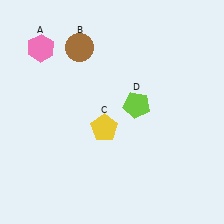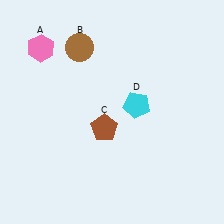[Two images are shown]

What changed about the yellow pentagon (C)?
In Image 1, C is yellow. In Image 2, it changed to brown.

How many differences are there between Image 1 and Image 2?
There are 2 differences between the two images.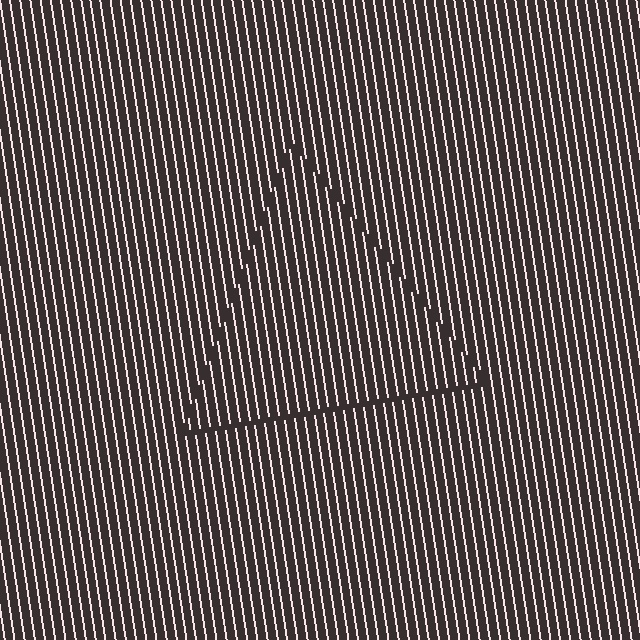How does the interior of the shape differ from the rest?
The interior of the shape contains the same grating, shifted by half a period — the contour is defined by the phase discontinuity where line-ends from the inner and outer gratings abut.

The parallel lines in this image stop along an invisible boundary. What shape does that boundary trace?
An illusory triangle. The interior of the shape contains the same grating, shifted by half a period — the contour is defined by the phase discontinuity where line-ends from the inner and outer gratings abut.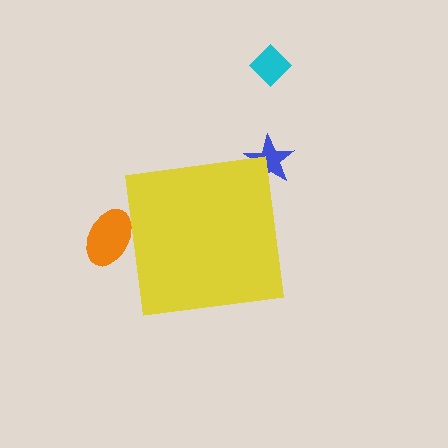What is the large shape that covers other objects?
A yellow square.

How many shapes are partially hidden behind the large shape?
2 shapes are partially hidden.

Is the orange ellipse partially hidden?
Yes, the orange ellipse is partially hidden behind the yellow square.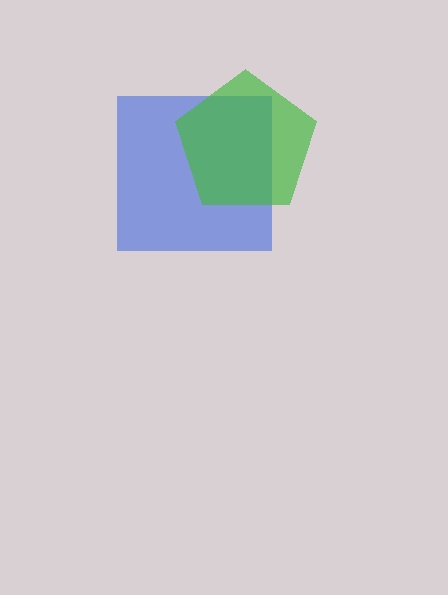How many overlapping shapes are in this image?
There are 2 overlapping shapes in the image.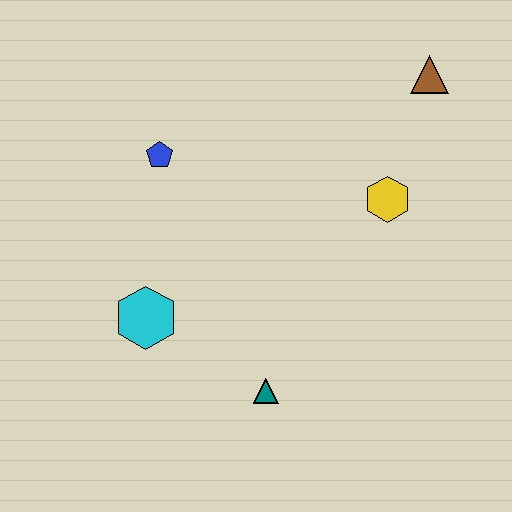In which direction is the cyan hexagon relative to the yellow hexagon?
The cyan hexagon is to the left of the yellow hexagon.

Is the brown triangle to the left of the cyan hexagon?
No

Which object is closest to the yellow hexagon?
The brown triangle is closest to the yellow hexagon.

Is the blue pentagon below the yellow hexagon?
No